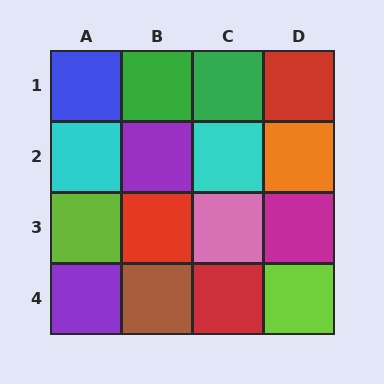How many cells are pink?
1 cell is pink.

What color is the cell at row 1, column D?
Red.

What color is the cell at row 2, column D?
Orange.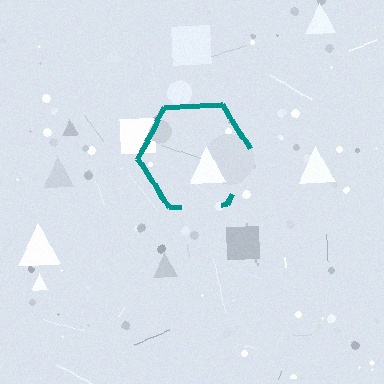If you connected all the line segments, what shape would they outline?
They would outline a hexagon.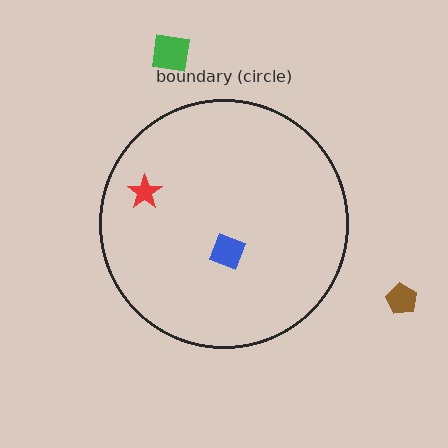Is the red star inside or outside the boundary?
Inside.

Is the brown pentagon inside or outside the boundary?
Outside.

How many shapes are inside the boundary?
2 inside, 2 outside.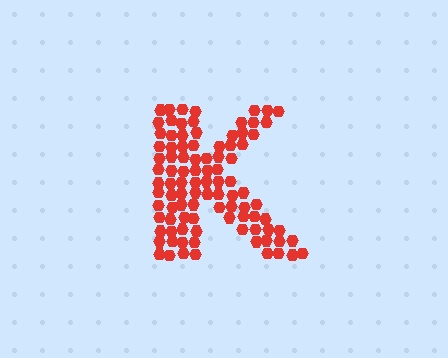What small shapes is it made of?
It is made of small hexagons.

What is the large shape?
The large shape is the letter K.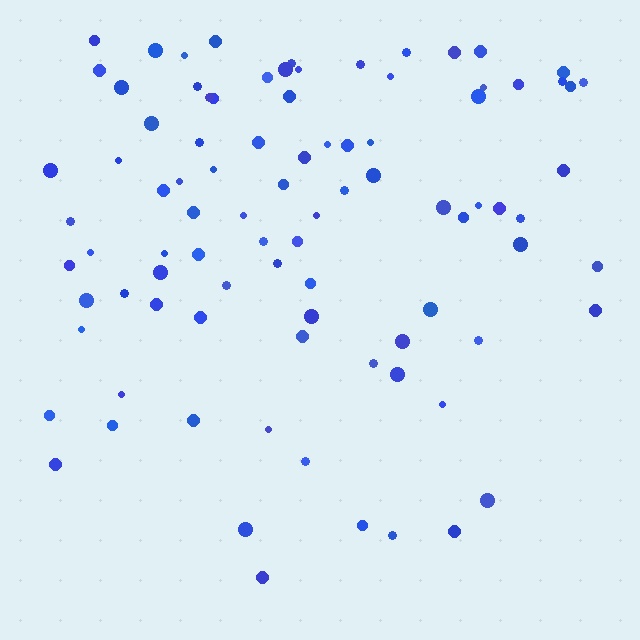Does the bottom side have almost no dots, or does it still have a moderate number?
Still a moderate number, just noticeably fewer than the top.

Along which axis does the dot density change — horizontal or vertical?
Vertical.